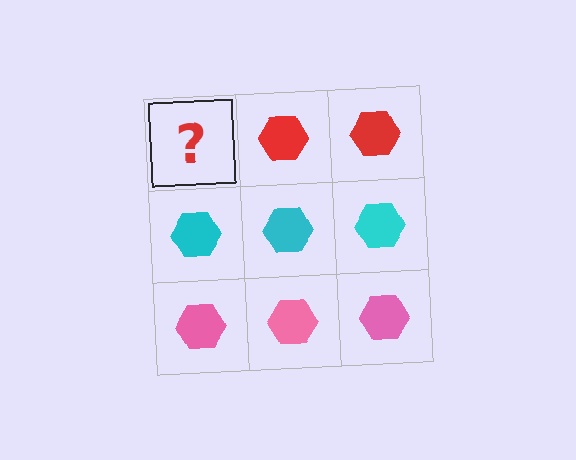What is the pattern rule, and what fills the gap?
The rule is that each row has a consistent color. The gap should be filled with a red hexagon.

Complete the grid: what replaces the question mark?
The question mark should be replaced with a red hexagon.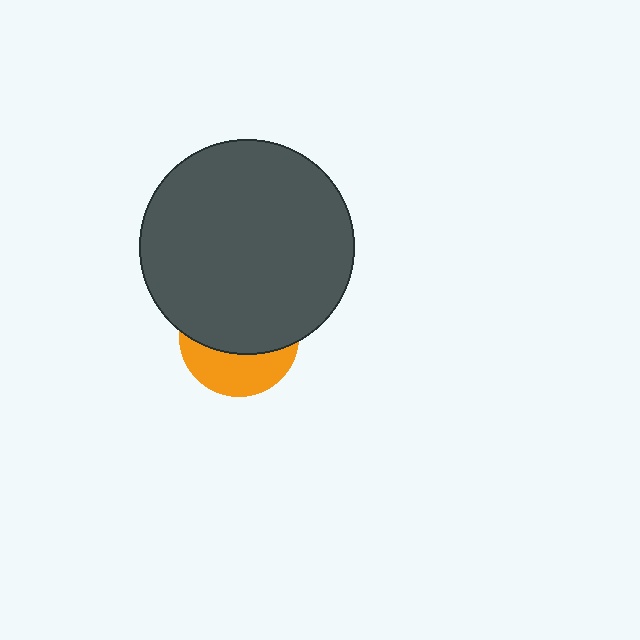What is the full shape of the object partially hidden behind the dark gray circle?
The partially hidden object is an orange circle.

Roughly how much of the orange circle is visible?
A small part of it is visible (roughly 37%).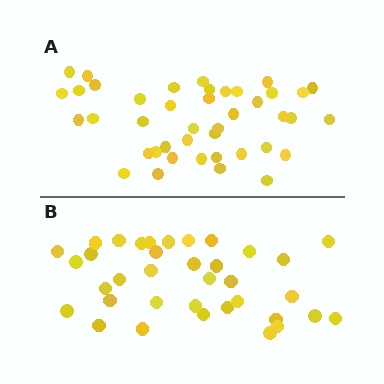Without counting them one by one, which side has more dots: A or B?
Region A (the top region) has more dots.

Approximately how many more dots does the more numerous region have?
Region A has about 6 more dots than region B.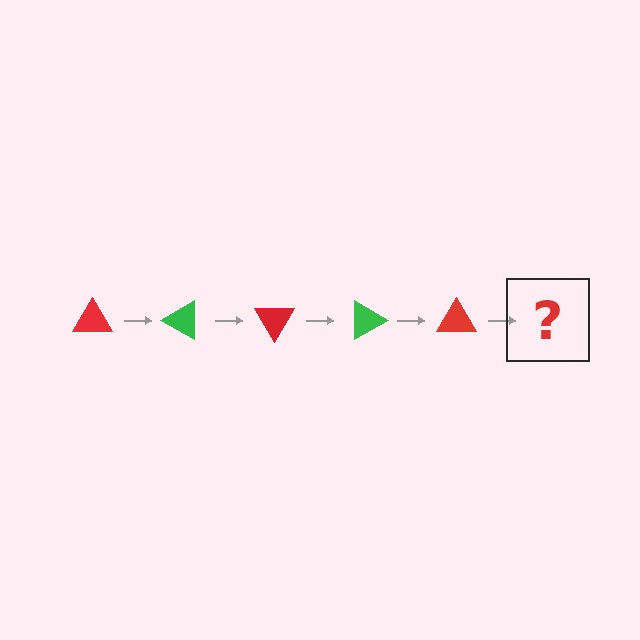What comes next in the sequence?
The next element should be a green triangle, rotated 150 degrees from the start.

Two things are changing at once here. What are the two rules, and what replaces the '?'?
The two rules are that it rotates 30 degrees each step and the color cycles through red and green. The '?' should be a green triangle, rotated 150 degrees from the start.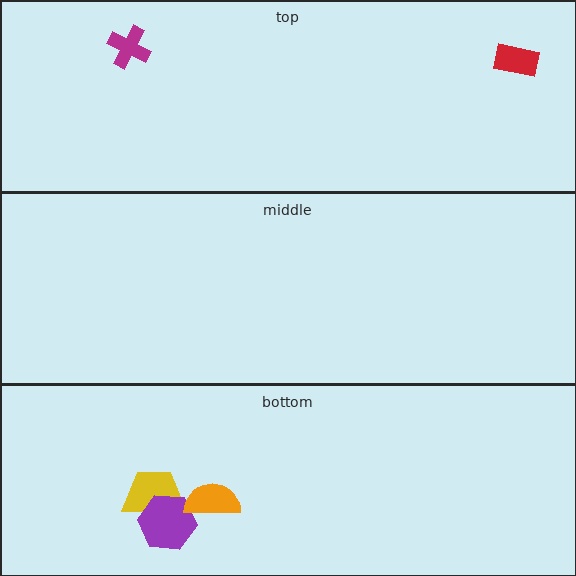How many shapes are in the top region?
2.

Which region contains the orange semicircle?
The bottom region.